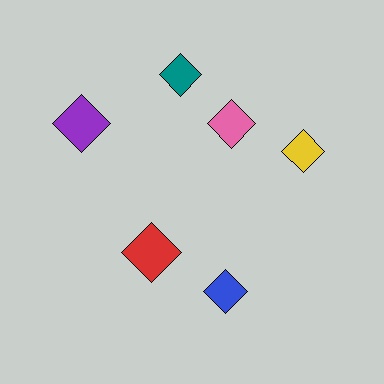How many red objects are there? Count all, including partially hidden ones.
There is 1 red object.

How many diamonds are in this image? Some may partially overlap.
There are 6 diamonds.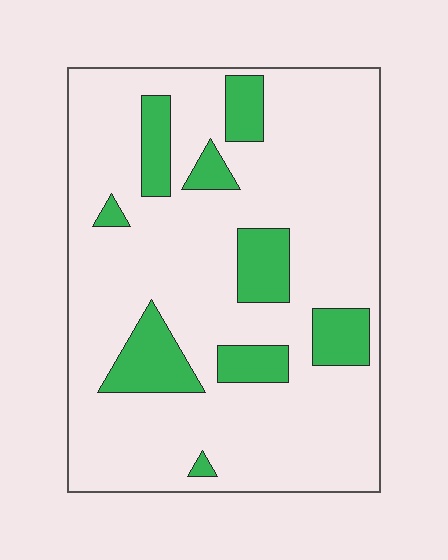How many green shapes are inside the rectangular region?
9.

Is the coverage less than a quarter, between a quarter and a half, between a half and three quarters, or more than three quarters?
Less than a quarter.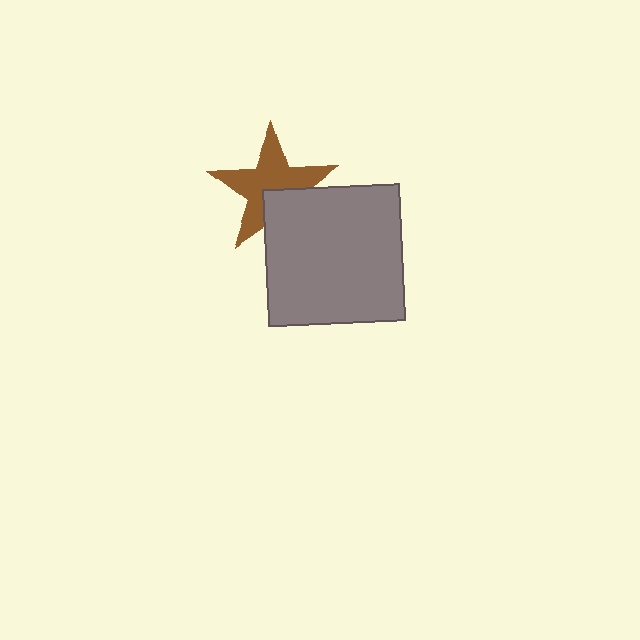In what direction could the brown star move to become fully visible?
The brown star could move up. That would shift it out from behind the gray square entirely.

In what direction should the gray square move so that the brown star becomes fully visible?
The gray square should move down. That is the shortest direction to clear the overlap and leave the brown star fully visible.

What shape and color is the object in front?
The object in front is a gray square.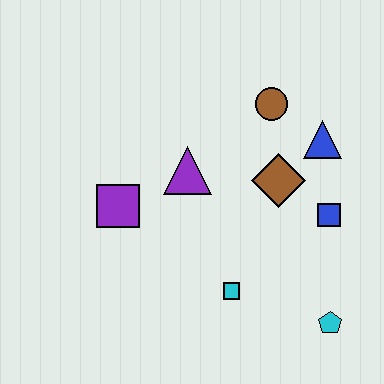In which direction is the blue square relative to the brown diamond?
The blue square is to the right of the brown diamond.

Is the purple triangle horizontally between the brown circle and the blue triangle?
No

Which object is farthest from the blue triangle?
The purple square is farthest from the blue triangle.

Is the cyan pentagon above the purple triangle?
No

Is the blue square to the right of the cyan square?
Yes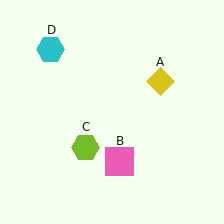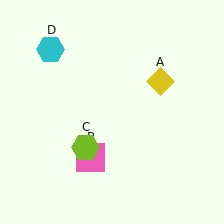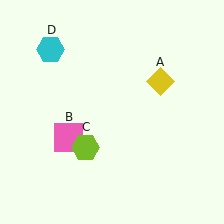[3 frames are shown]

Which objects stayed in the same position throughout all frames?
Yellow diamond (object A) and lime hexagon (object C) and cyan hexagon (object D) remained stationary.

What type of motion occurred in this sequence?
The pink square (object B) rotated clockwise around the center of the scene.